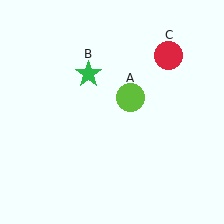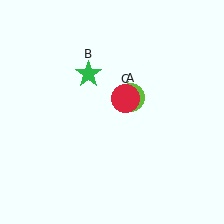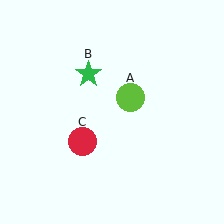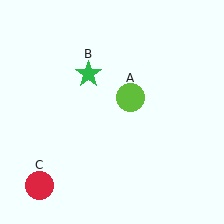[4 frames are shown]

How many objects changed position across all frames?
1 object changed position: red circle (object C).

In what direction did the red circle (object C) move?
The red circle (object C) moved down and to the left.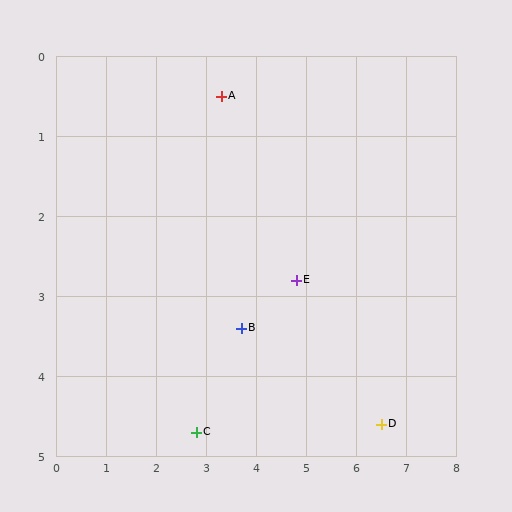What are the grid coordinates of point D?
Point D is at approximately (6.5, 4.6).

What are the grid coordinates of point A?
Point A is at approximately (3.3, 0.5).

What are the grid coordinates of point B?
Point B is at approximately (3.7, 3.4).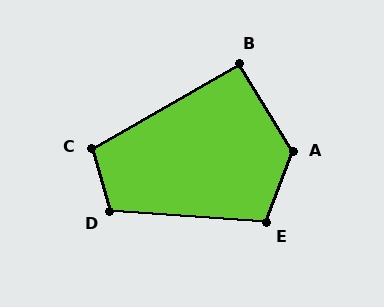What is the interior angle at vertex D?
Approximately 110 degrees (obtuse).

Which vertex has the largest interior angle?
A, at approximately 127 degrees.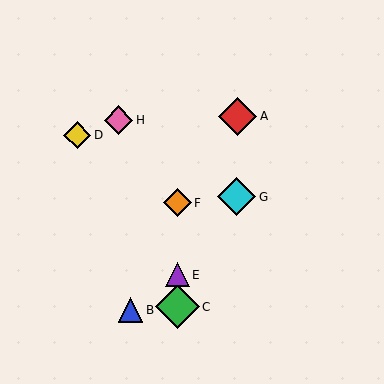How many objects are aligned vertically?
3 objects (C, E, F) are aligned vertically.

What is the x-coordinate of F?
Object F is at x≈177.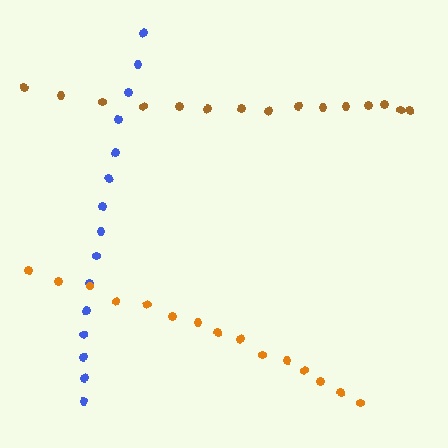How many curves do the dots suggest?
There are 3 distinct paths.